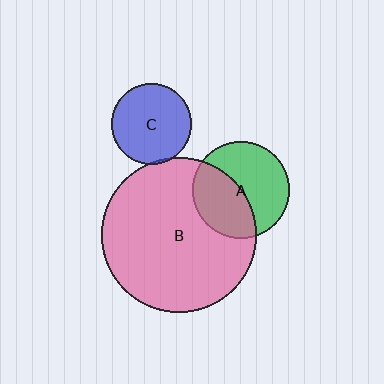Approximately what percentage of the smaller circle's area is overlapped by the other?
Approximately 45%.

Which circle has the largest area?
Circle B (pink).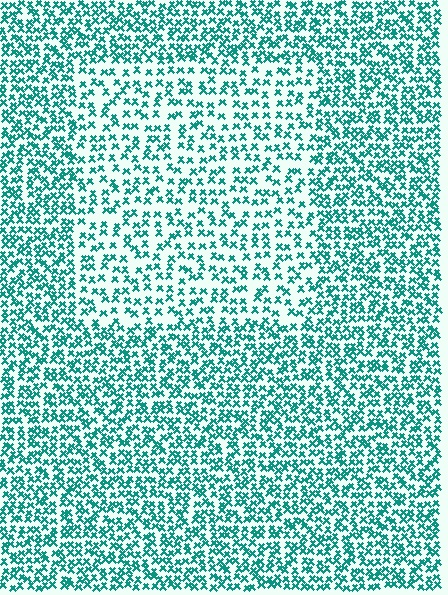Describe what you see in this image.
The image contains small teal elements arranged at two different densities. A rectangle-shaped region is visible where the elements are less densely packed than the surrounding area.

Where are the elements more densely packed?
The elements are more densely packed outside the rectangle boundary.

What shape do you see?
I see a rectangle.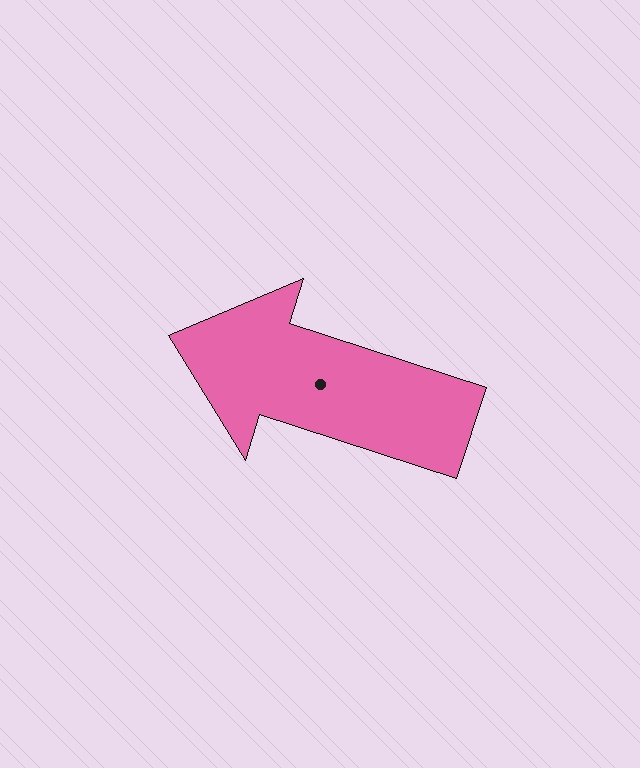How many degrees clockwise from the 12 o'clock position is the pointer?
Approximately 288 degrees.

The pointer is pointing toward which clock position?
Roughly 10 o'clock.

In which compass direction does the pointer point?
West.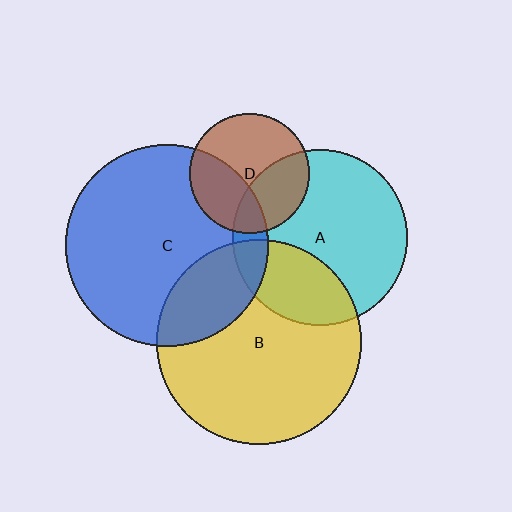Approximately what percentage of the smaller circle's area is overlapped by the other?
Approximately 30%.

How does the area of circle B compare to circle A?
Approximately 1.4 times.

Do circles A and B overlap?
Yes.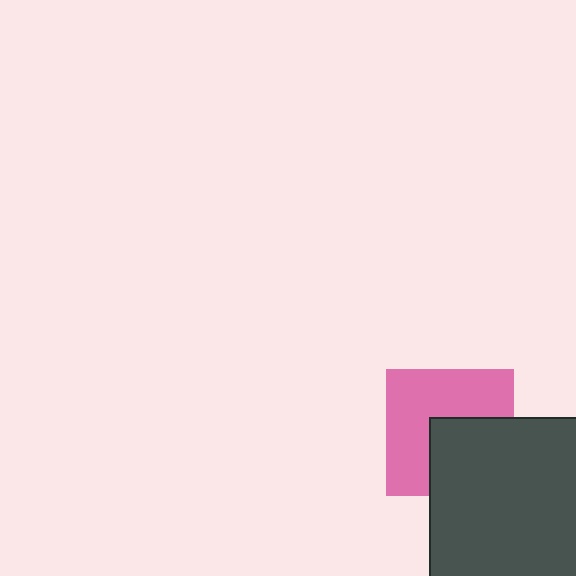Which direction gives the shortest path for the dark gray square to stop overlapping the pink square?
Moving toward the lower-right gives the shortest separation.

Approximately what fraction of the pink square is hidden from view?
Roughly 41% of the pink square is hidden behind the dark gray square.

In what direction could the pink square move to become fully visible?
The pink square could move toward the upper-left. That would shift it out from behind the dark gray square entirely.